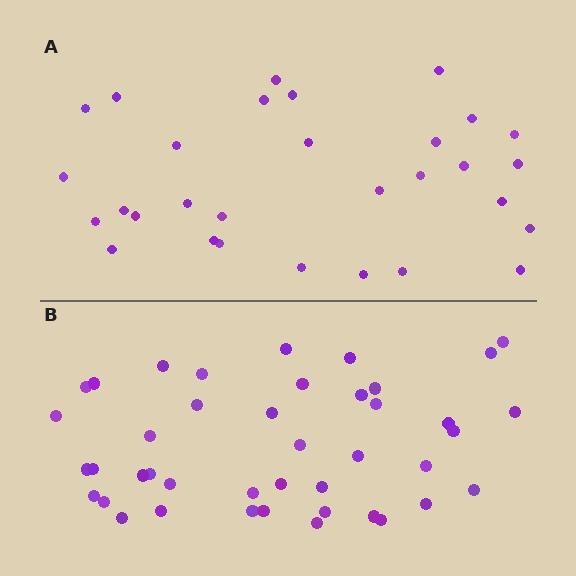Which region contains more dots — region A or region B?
Region B (the bottom region) has more dots.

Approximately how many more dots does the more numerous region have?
Region B has roughly 12 or so more dots than region A.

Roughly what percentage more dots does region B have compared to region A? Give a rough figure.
About 40% more.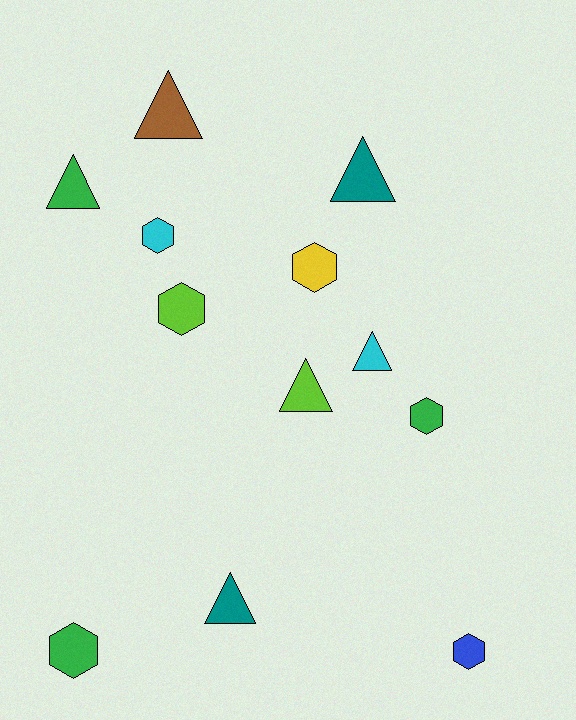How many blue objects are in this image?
There is 1 blue object.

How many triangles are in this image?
There are 6 triangles.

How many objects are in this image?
There are 12 objects.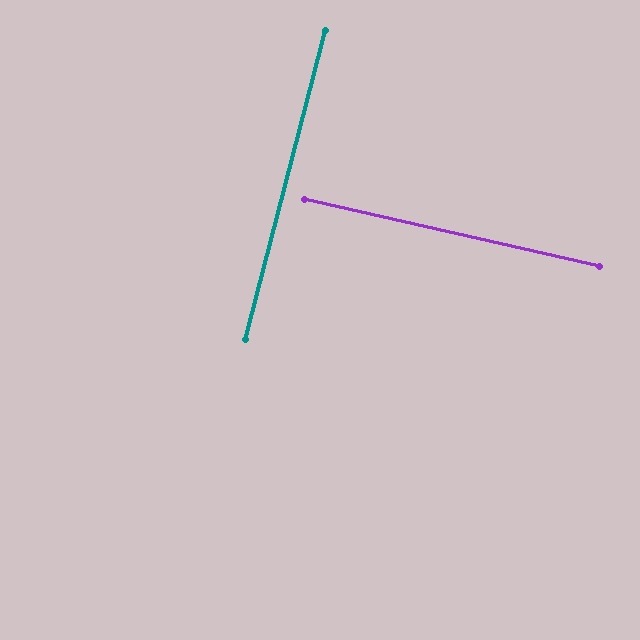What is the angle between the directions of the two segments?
Approximately 88 degrees.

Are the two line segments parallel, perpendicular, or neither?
Perpendicular — they meet at approximately 88°.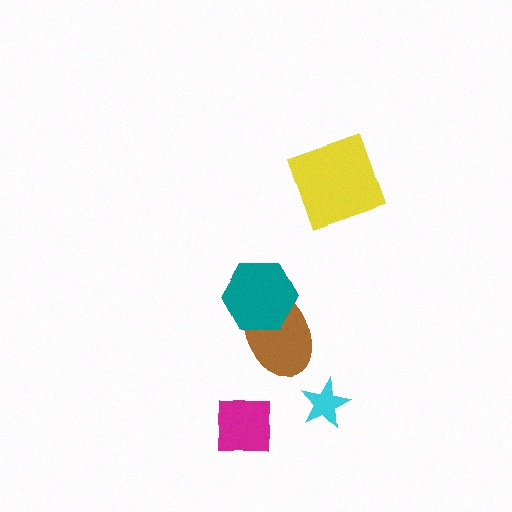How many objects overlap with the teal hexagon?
1 object overlaps with the teal hexagon.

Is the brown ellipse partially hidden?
Yes, it is partially covered by another shape.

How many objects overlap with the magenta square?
0 objects overlap with the magenta square.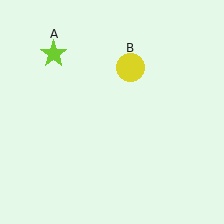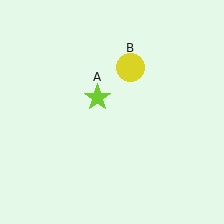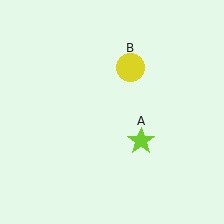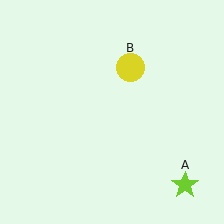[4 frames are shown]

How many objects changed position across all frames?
1 object changed position: lime star (object A).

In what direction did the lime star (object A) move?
The lime star (object A) moved down and to the right.